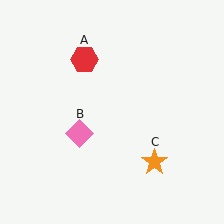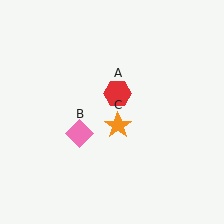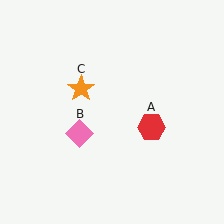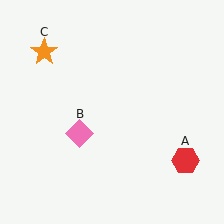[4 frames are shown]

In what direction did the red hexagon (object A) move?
The red hexagon (object A) moved down and to the right.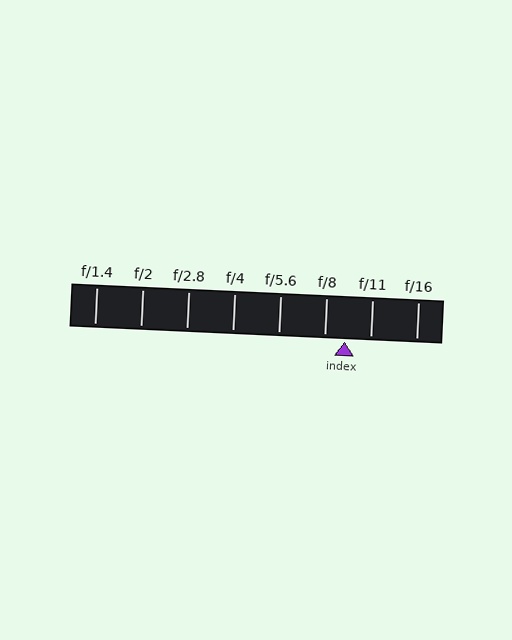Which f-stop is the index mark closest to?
The index mark is closest to f/8.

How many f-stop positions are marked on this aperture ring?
There are 8 f-stop positions marked.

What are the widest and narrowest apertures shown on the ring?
The widest aperture shown is f/1.4 and the narrowest is f/16.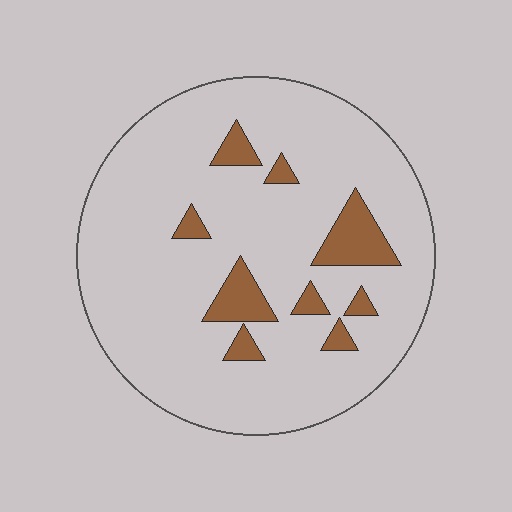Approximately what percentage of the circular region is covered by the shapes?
Approximately 10%.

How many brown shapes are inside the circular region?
9.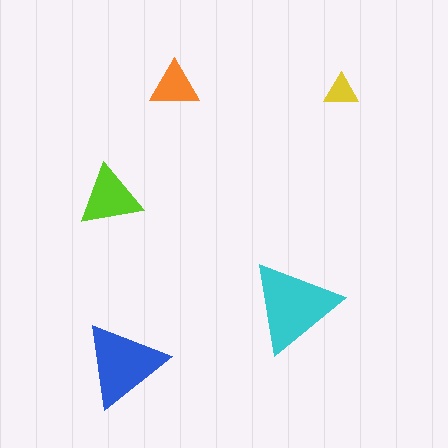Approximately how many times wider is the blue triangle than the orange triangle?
About 1.5 times wider.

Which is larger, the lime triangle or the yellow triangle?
The lime one.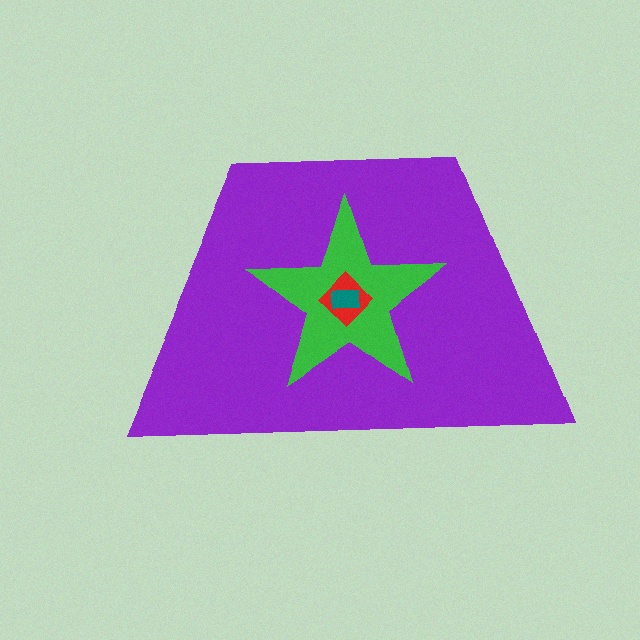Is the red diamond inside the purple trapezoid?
Yes.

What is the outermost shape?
The purple trapezoid.